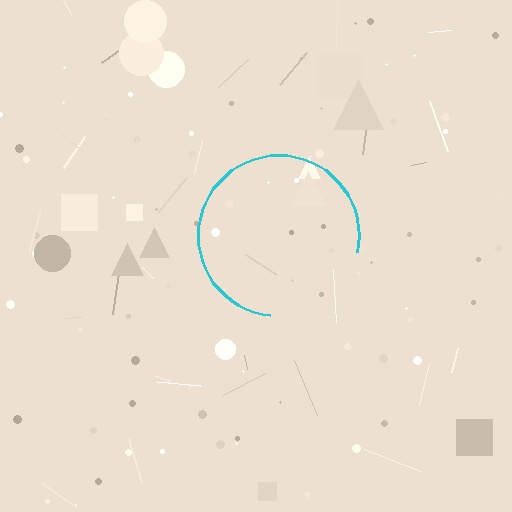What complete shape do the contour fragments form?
The contour fragments form a circle.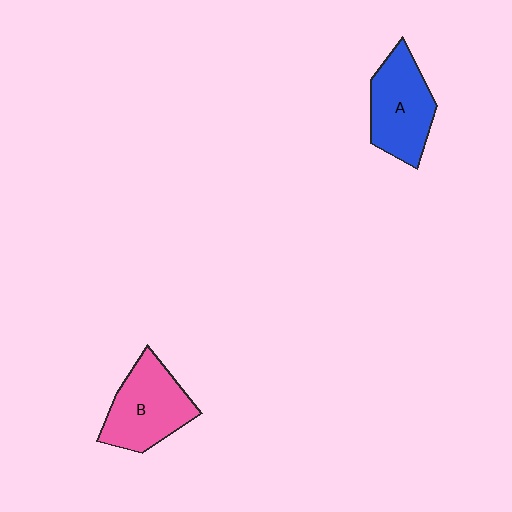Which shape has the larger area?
Shape B (pink).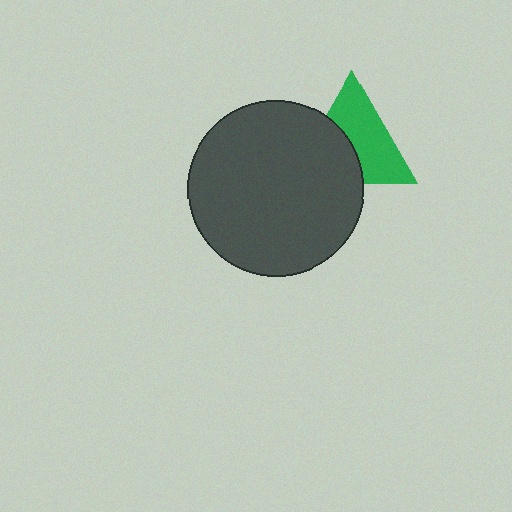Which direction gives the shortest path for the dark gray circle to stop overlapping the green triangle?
Moving toward the lower-left gives the shortest separation.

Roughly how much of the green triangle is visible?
About half of it is visible (roughly 58%).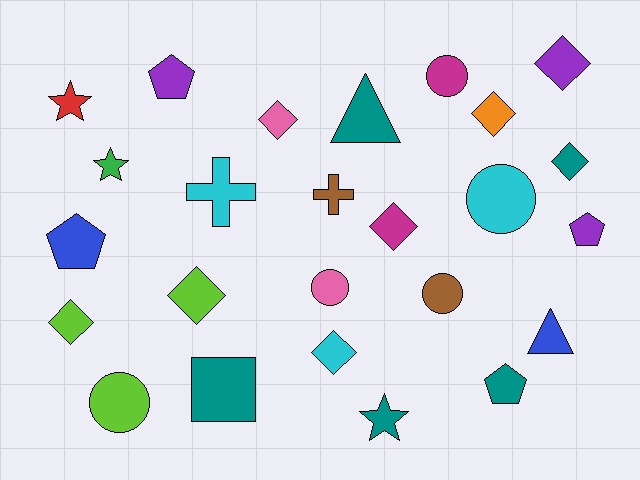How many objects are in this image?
There are 25 objects.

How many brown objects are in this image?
There are 2 brown objects.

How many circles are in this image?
There are 5 circles.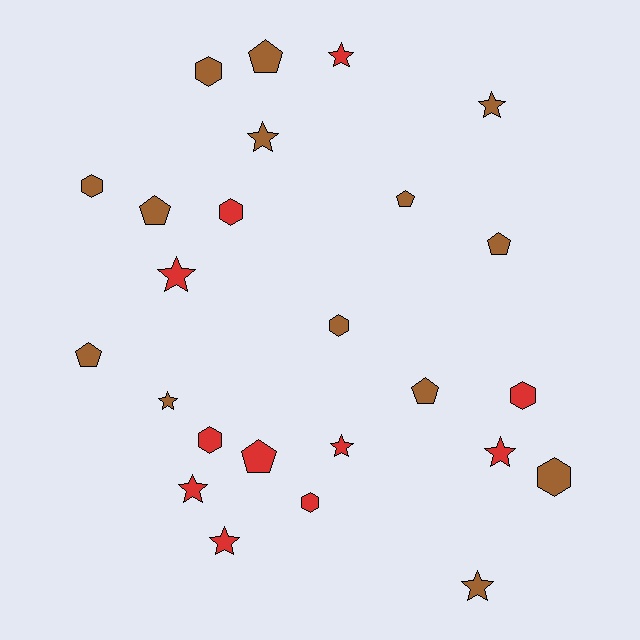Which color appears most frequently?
Brown, with 14 objects.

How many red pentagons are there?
There is 1 red pentagon.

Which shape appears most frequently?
Star, with 10 objects.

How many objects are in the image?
There are 25 objects.